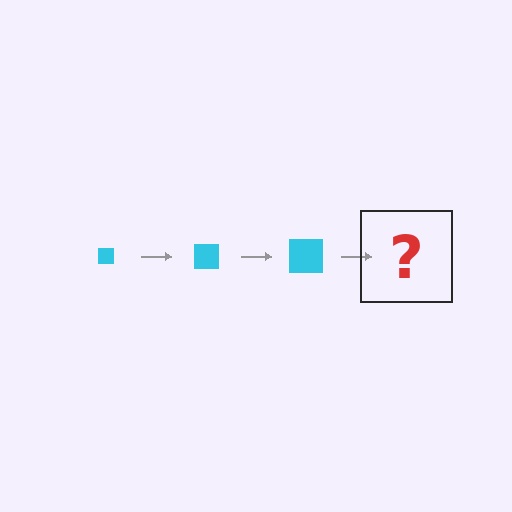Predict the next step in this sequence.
The next step is a cyan square, larger than the previous one.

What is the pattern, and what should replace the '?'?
The pattern is that the square gets progressively larger each step. The '?' should be a cyan square, larger than the previous one.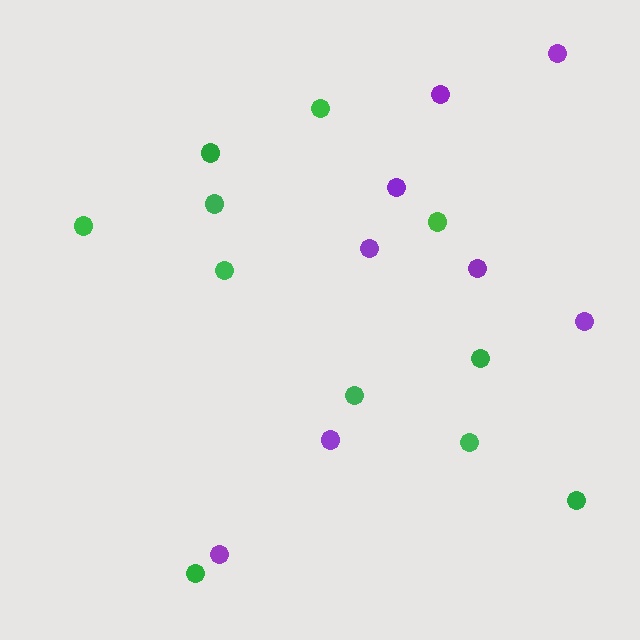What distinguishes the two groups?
There are 2 groups: one group of purple circles (8) and one group of green circles (11).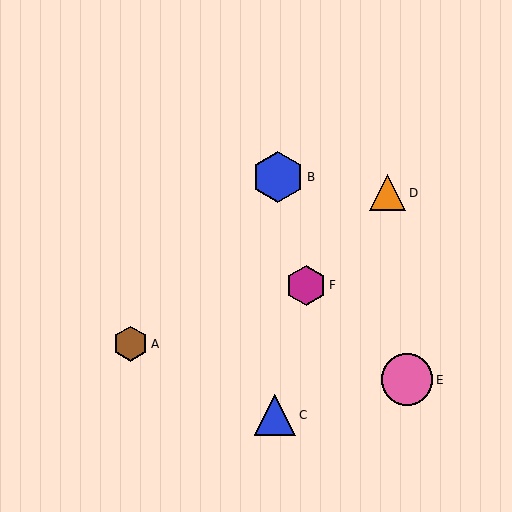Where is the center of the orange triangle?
The center of the orange triangle is at (388, 193).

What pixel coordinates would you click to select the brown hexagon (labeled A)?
Click at (130, 344) to select the brown hexagon A.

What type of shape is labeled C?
Shape C is a blue triangle.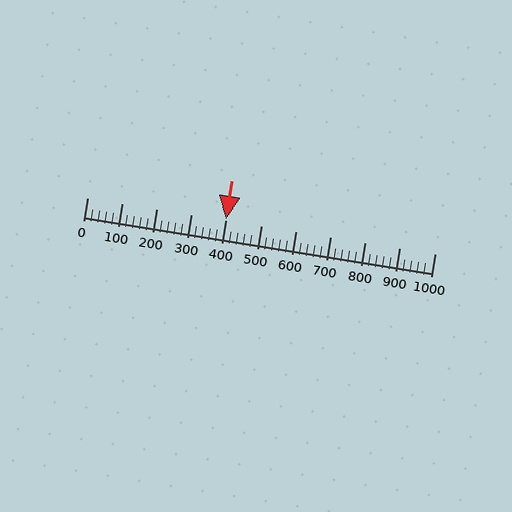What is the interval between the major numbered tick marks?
The major tick marks are spaced 100 units apart.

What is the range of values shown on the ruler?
The ruler shows values from 0 to 1000.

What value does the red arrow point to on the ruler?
The red arrow points to approximately 400.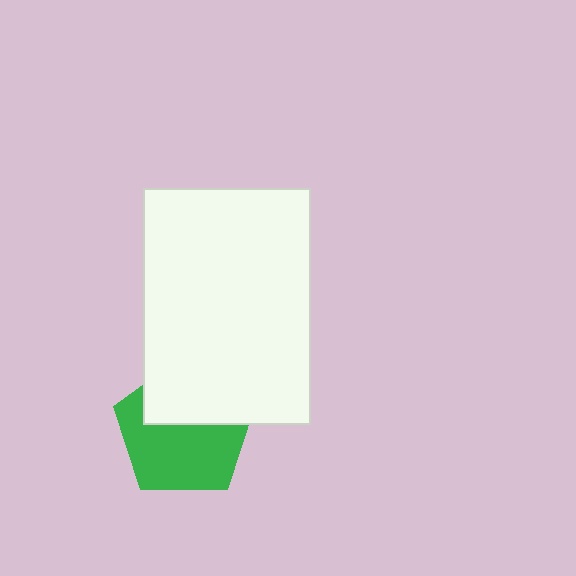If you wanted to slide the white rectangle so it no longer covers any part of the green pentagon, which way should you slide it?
Slide it up — that is the most direct way to separate the two shapes.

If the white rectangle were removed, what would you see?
You would see the complete green pentagon.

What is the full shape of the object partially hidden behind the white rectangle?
The partially hidden object is a green pentagon.